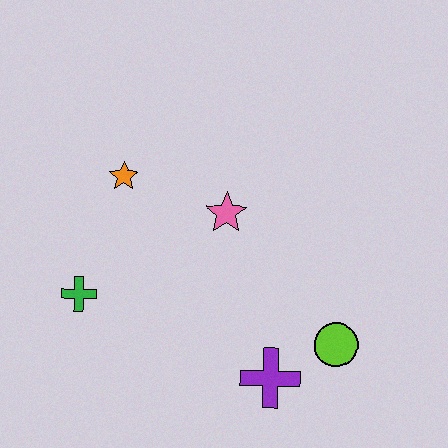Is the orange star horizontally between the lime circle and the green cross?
Yes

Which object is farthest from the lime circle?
The orange star is farthest from the lime circle.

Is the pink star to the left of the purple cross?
Yes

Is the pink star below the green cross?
No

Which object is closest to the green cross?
The orange star is closest to the green cross.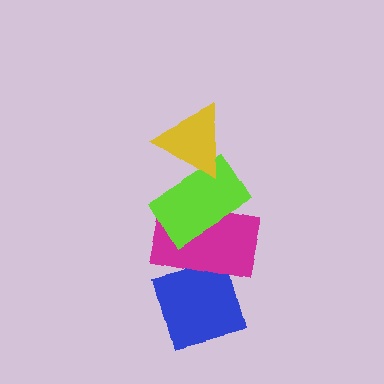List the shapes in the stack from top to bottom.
From top to bottom: the yellow triangle, the lime rectangle, the magenta rectangle, the blue diamond.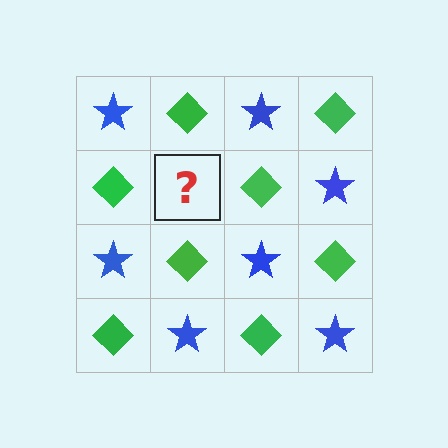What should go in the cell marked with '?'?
The missing cell should contain a blue star.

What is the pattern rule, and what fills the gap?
The rule is that it alternates blue star and green diamond in a checkerboard pattern. The gap should be filled with a blue star.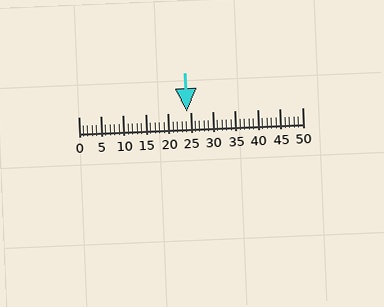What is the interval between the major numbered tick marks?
The major tick marks are spaced 5 units apart.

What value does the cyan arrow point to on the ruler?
The cyan arrow points to approximately 24.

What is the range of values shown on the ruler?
The ruler shows values from 0 to 50.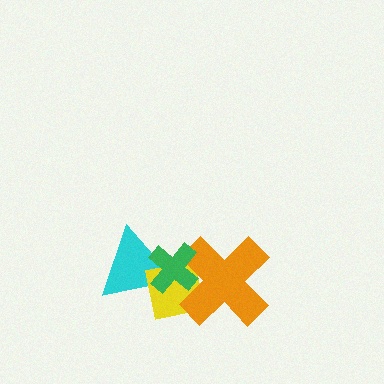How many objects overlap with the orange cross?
2 objects overlap with the orange cross.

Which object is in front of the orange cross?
The green cross is in front of the orange cross.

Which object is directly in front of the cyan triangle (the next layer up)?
The yellow square is directly in front of the cyan triangle.